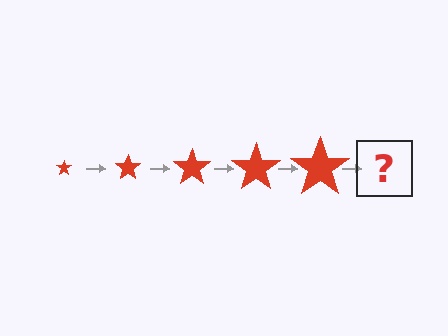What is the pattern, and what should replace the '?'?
The pattern is that the star gets progressively larger each step. The '?' should be a red star, larger than the previous one.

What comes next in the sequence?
The next element should be a red star, larger than the previous one.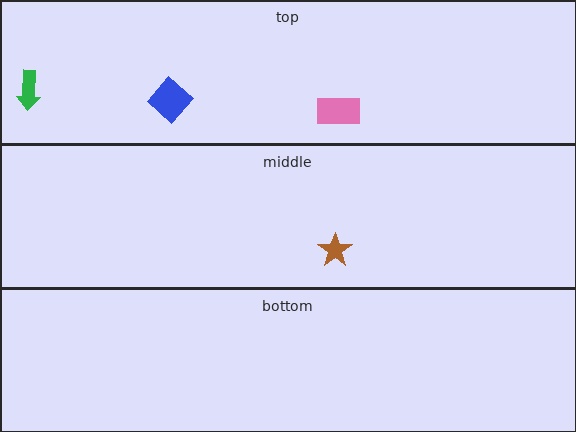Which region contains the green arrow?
The top region.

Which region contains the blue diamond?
The top region.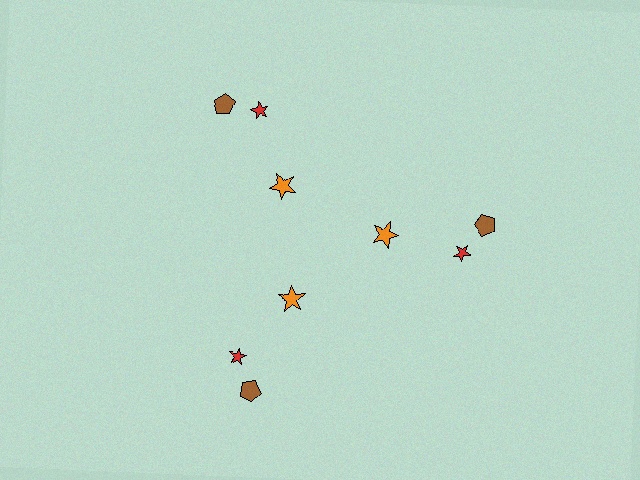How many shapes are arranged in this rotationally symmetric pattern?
There are 9 shapes, arranged in 3 groups of 3.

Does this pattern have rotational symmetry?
Yes, this pattern has 3-fold rotational symmetry. It looks the same after rotating 120 degrees around the center.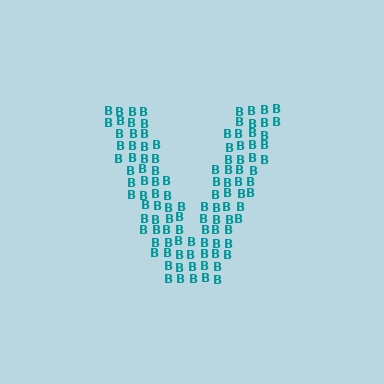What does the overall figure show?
The overall figure shows the letter V.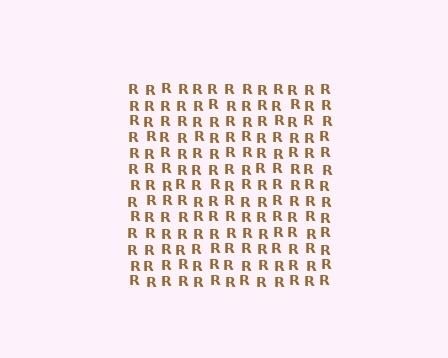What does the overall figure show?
The overall figure shows a square.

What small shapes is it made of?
It is made of small letter R's.